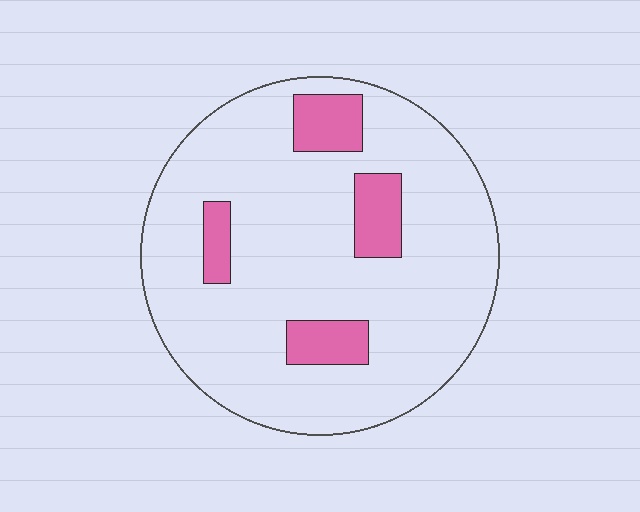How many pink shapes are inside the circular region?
4.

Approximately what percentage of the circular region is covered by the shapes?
Approximately 15%.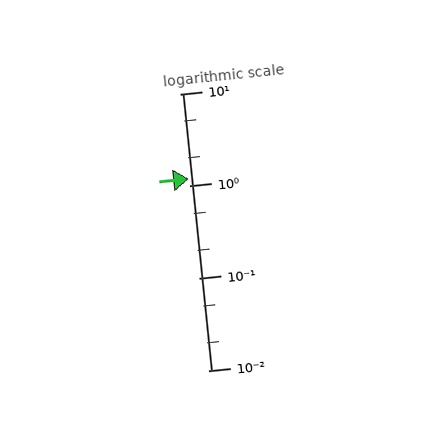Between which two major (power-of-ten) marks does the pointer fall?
The pointer is between 1 and 10.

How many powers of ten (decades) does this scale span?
The scale spans 3 decades, from 0.01 to 10.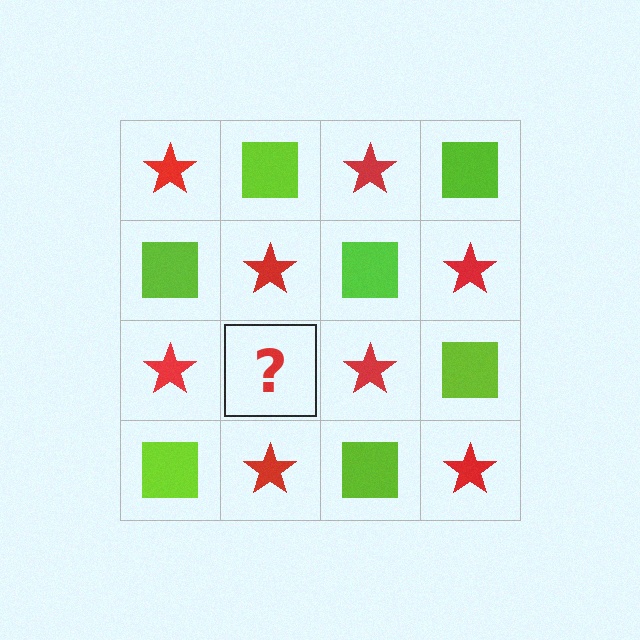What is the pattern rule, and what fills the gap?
The rule is that it alternates red star and lime square in a checkerboard pattern. The gap should be filled with a lime square.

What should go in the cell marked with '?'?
The missing cell should contain a lime square.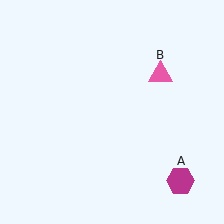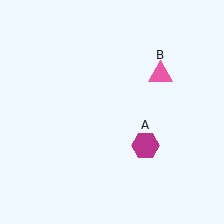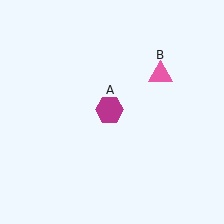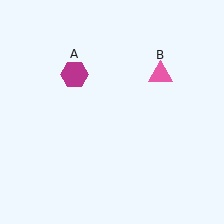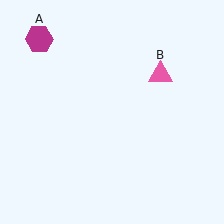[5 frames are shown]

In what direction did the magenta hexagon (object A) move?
The magenta hexagon (object A) moved up and to the left.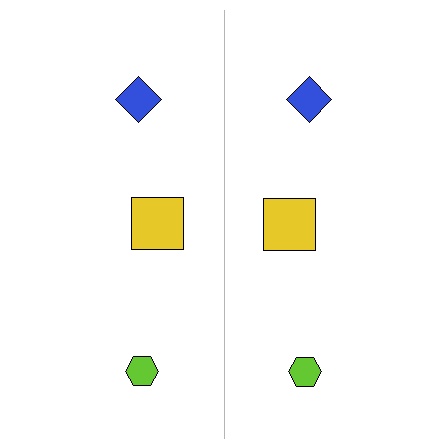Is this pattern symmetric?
Yes, this pattern has bilateral (reflection) symmetry.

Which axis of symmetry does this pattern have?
The pattern has a vertical axis of symmetry running through the center of the image.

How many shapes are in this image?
There are 6 shapes in this image.